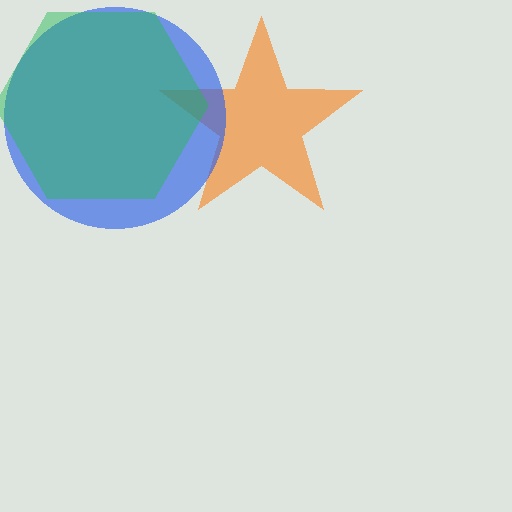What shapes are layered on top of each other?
The layered shapes are: an orange star, a blue circle, a green hexagon.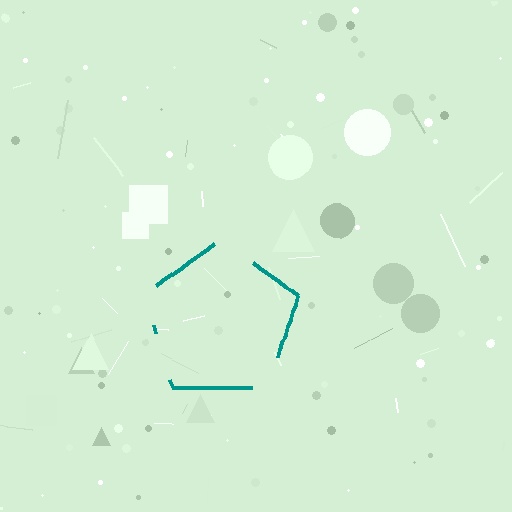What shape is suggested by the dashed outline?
The dashed outline suggests a pentagon.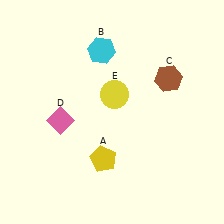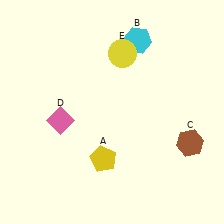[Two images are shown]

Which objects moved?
The objects that moved are: the cyan hexagon (B), the brown hexagon (C), the yellow circle (E).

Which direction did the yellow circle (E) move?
The yellow circle (E) moved up.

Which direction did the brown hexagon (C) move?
The brown hexagon (C) moved down.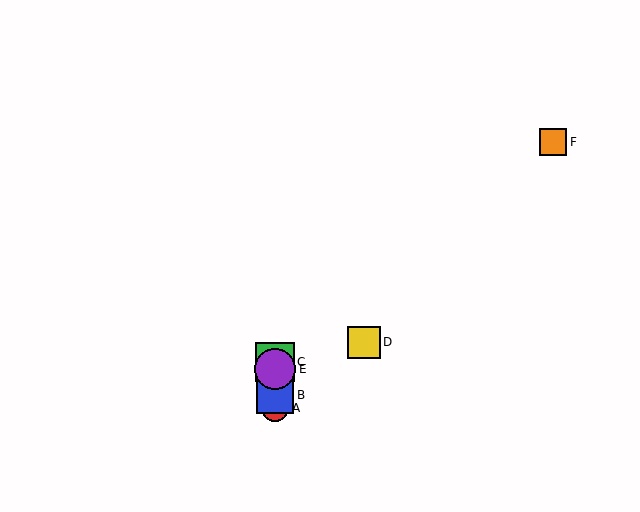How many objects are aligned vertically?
4 objects (A, B, C, E) are aligned vertically.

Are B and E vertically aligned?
Yes, both are at x≈275.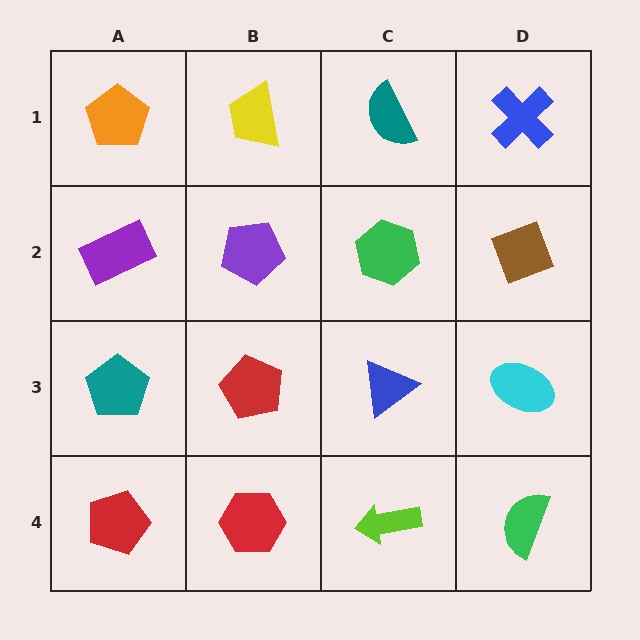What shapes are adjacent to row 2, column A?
An orange pentagon (row 1, column A), a teal pentagon (row 3, column A), a purple pentagon (row 2, column B).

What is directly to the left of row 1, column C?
A yellow trapezoid.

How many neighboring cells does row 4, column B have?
3.